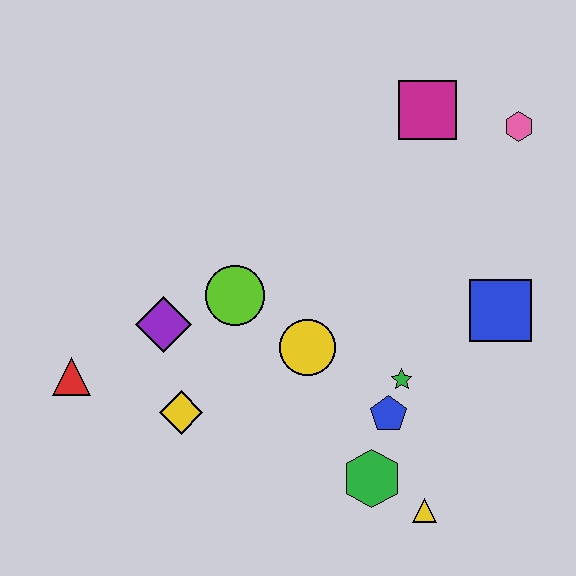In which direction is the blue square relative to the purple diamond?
The blue square is to the right of the purple diamond.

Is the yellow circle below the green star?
No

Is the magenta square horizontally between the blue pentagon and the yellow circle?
No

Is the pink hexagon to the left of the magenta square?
No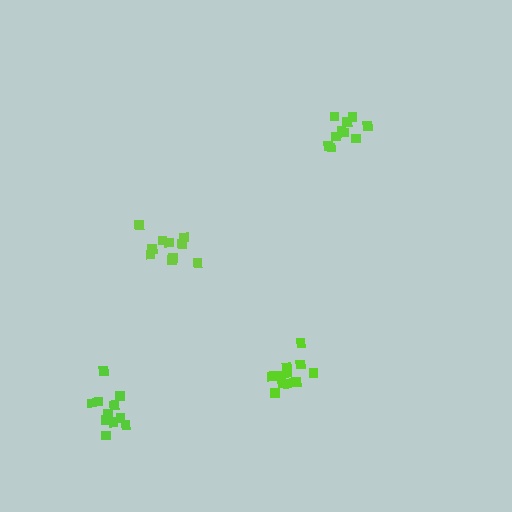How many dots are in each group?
Group 1: 11 dots, Group 2: 11 dots, Group 3: 10 dots, Group 4: 10 dots (42 total).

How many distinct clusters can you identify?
There are 4 distinct clusters.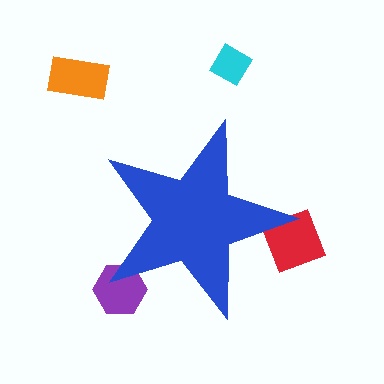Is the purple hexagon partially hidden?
Yes, the purple hexagon is partially hidden behind the blue star.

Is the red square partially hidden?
Yes, the red square is partially hidden behind the blue star.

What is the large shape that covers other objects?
A blue star.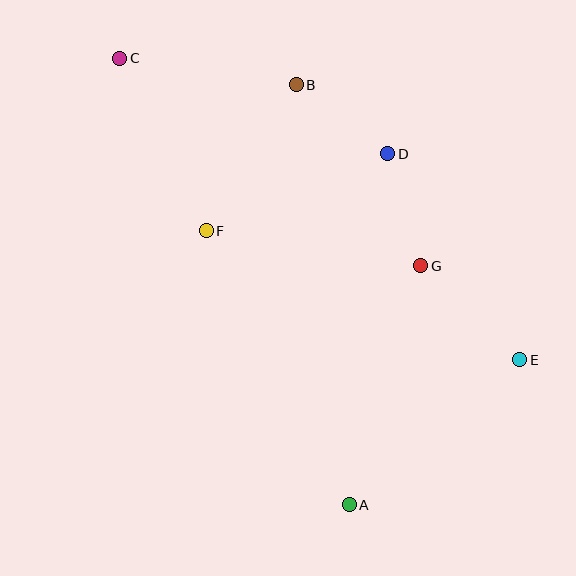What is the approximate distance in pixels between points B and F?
The distance between B and F is approximately 172 pixels.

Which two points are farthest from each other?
Points A and C are farthest from each other.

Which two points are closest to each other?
Points B and D are closest to each other.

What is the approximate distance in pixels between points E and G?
The distance between E and G is approximately 137 pixels.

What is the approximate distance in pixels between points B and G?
The distance between B and G is approximately 220 pixels.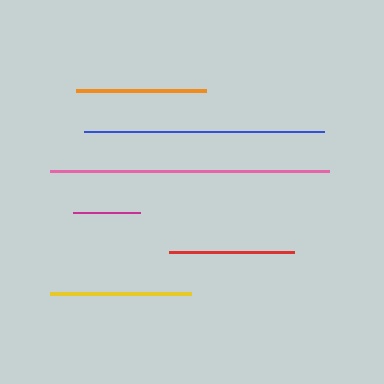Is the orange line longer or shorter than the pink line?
The pink line is longer than the orange line.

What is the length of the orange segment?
The orange segment is approximately 130 pixels long.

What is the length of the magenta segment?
The magenta segment is approximately 67 pixels long.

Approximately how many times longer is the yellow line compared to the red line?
The yellow line is approximately 1.1 times the length of the red line.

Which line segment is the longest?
The pink line is the longest at approximately 279 pixels.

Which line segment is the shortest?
The magenta line is the shortest at approximately 67 pixels.